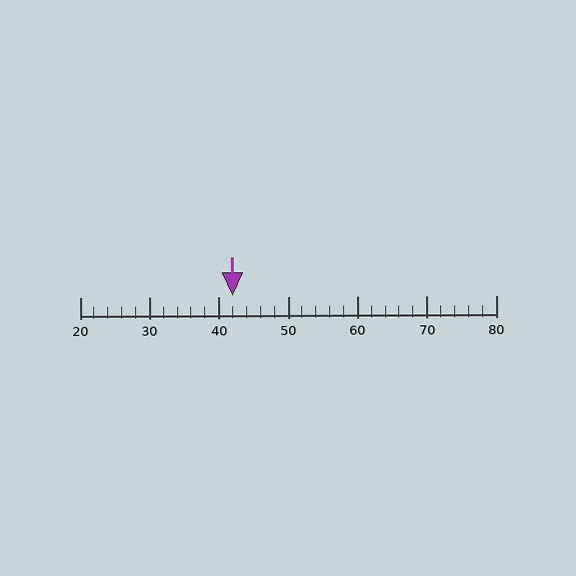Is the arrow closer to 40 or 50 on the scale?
The arrow is closer to 40.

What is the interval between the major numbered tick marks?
The major tick marks are spaced 10 units apart.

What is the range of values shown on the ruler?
The ruler shows values from 20 to 80.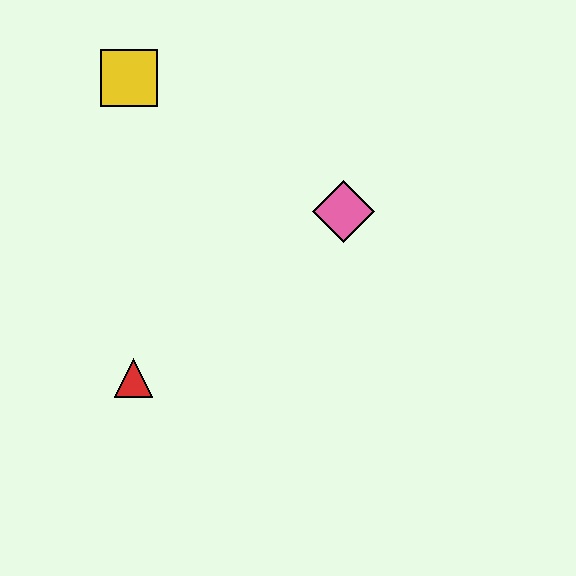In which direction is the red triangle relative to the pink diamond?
The red triangle is to the left of the pink diamond.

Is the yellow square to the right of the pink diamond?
No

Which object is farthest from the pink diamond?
The red triangle is farthest from the pink diamond.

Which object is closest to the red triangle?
The pink diamond is closest to the red triangle.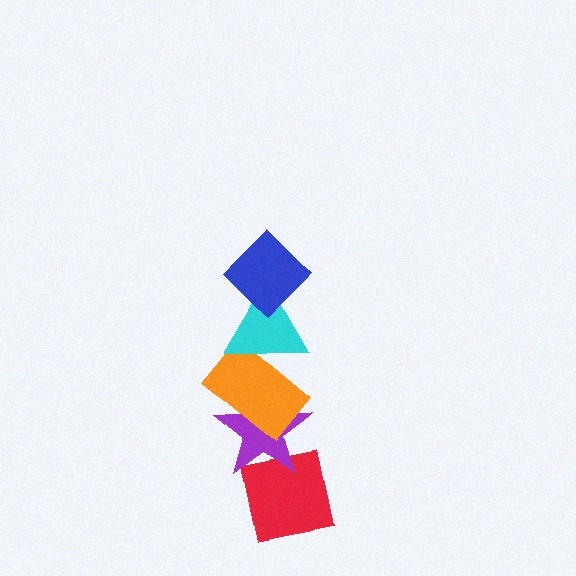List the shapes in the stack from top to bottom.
From top to bottom: the blue diamond, the cyan triangle, the orange rectangle, the purple star, the red square.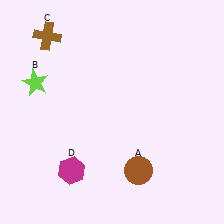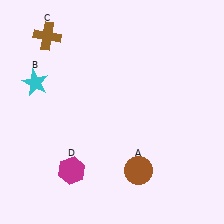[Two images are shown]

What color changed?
The star (B) changed from lime in Image 1 to cyan in Image 2.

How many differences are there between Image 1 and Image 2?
There is 1 difference between the two images.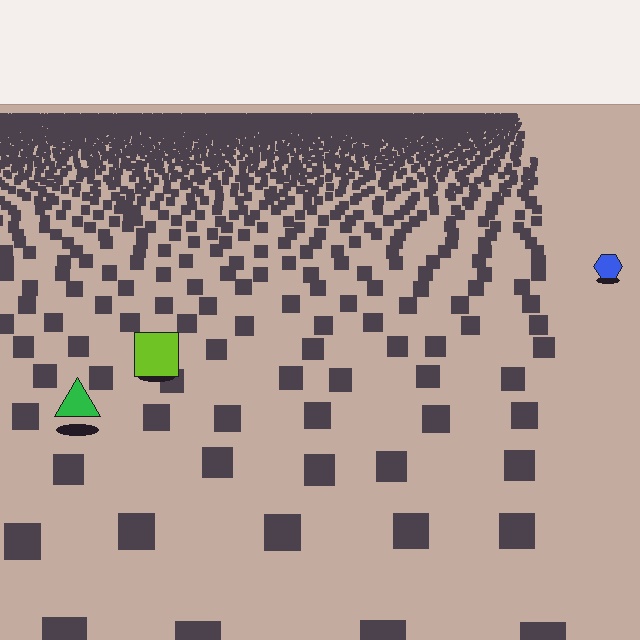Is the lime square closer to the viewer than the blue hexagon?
Yes. The lime square is closer — you can tell from the texture gradient: the ground texture is coarser near it.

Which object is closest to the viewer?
The green triangle is closest. The texture marks near it are larger and more spread out.